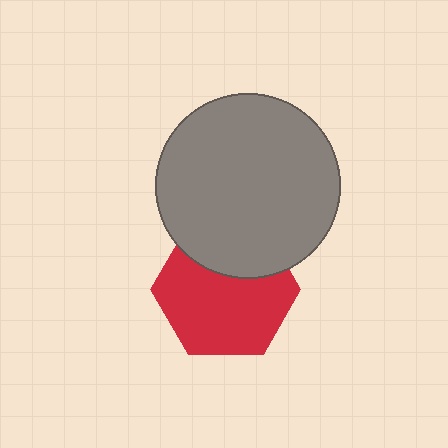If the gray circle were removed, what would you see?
You would see the complete red hexagon.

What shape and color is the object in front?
The object in front is a gray circle.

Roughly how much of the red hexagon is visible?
Most of it is visible (roughly 69%).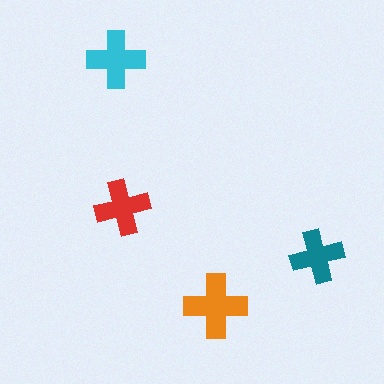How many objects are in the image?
There are 4 objects in the image.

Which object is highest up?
The cyan cross is topmost.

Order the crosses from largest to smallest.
the orange one, the cyan one, the red one, the teal one.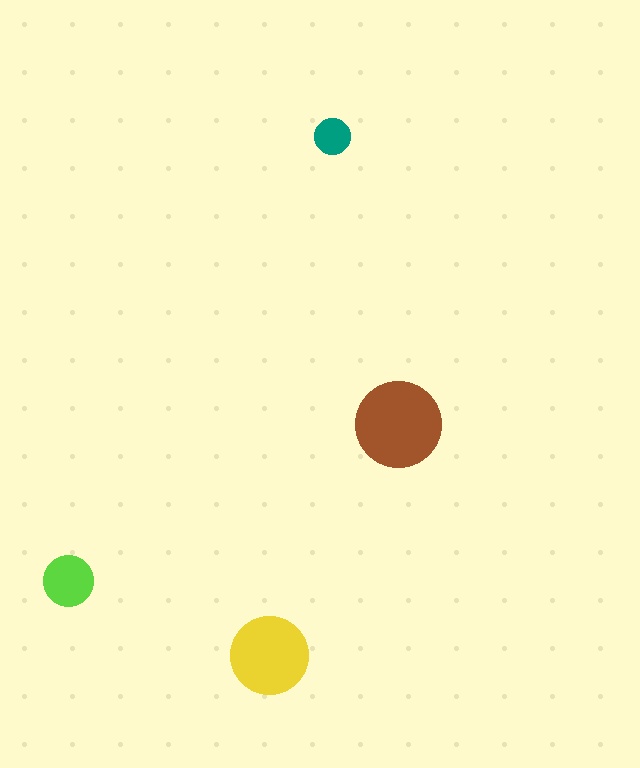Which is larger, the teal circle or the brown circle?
The brown one.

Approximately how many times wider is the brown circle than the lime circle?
About 1.5 times wider.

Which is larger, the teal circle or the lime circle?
The lime one.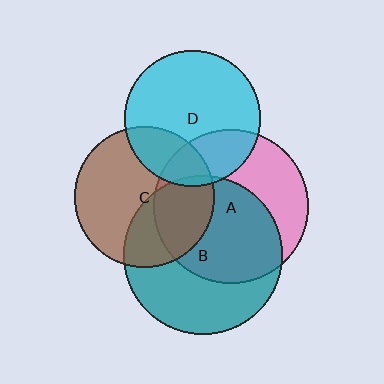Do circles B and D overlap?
Yes.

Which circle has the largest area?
Circle B (teal).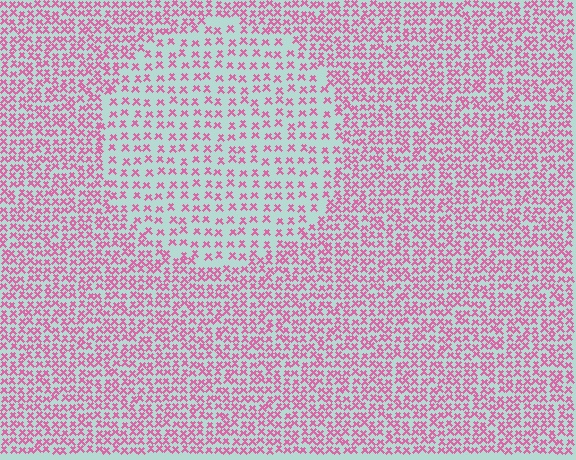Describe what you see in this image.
The image contains small pink elements arranged at two different densities. A circle-shaped region is visible where the elements are less densely packed than the surrounding area.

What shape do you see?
I see a circle.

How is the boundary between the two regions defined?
The boundary is defined by a change in element density (approximately 1.9x ratio). All elements are the same color, size, and shape.